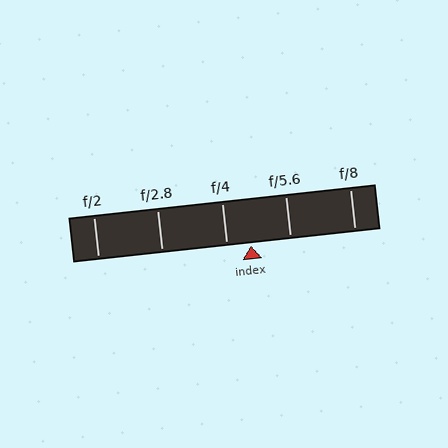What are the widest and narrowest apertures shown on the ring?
The widest aperture shown is f/2 and the narrowest is f/8.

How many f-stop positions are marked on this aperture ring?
There are 5 f-stop positions marked.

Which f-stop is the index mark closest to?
The index mark is closest to f/4.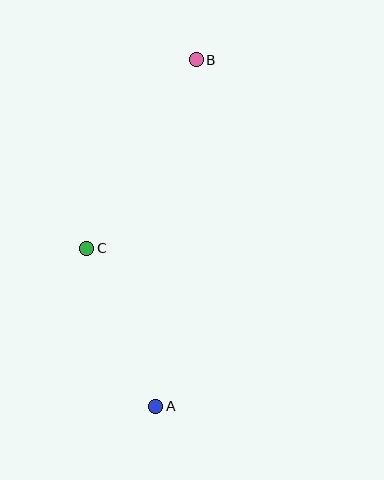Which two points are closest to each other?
Points A and C are closest to each other.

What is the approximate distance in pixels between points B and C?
The distance between B and C is approximately 218 pixels.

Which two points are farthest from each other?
Points A and B are farthest from each other.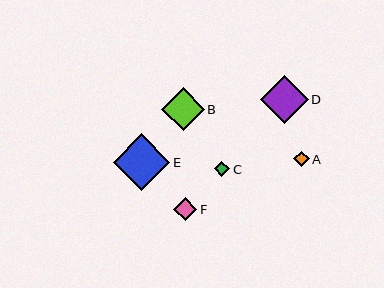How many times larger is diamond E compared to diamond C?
Diamond E is approximately 3.6 times the size of diamond C.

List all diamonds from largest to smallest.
From largest to smallest: E, D, B, F, C, A.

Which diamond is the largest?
Diamond E is the largest with a size of approximately 57 pixels.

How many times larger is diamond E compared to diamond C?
Diamond E is approximately 3.6 times the size of diamond C.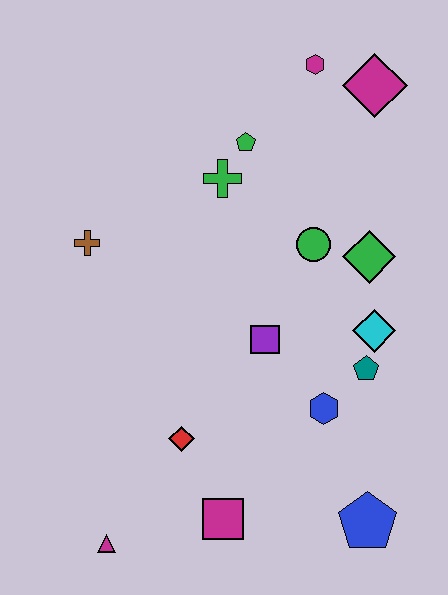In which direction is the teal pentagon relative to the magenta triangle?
The teal pentagon is to the right of the magenta triangle.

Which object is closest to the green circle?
The green diamond is closest to the green circle.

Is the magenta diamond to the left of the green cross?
No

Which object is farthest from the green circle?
The magenta triangle is farthest from the green circle.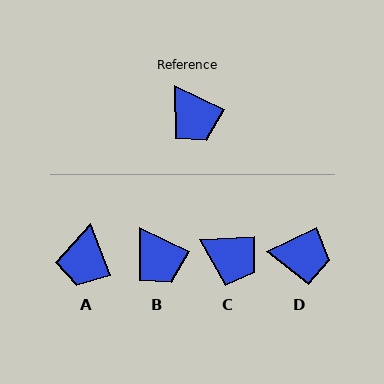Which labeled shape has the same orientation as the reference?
B.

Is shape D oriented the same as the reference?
No, it is off by about 51 degrees.